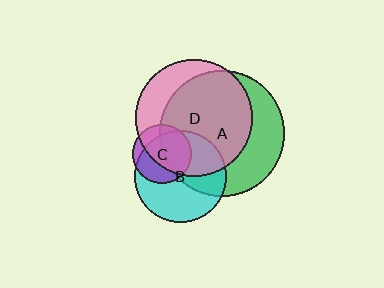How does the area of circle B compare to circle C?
Approximately 2.4 times.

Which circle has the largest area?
Circle A (green).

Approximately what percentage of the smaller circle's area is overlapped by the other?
Approximately 70%.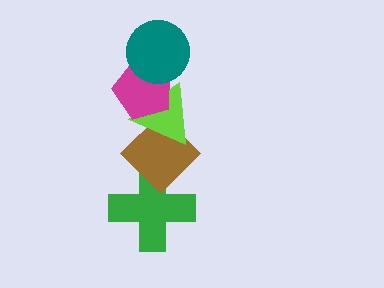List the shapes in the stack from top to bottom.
From top to bottom: the teal circle, the magenta pentagon, the lime triangle, the brown diamond, the green cross.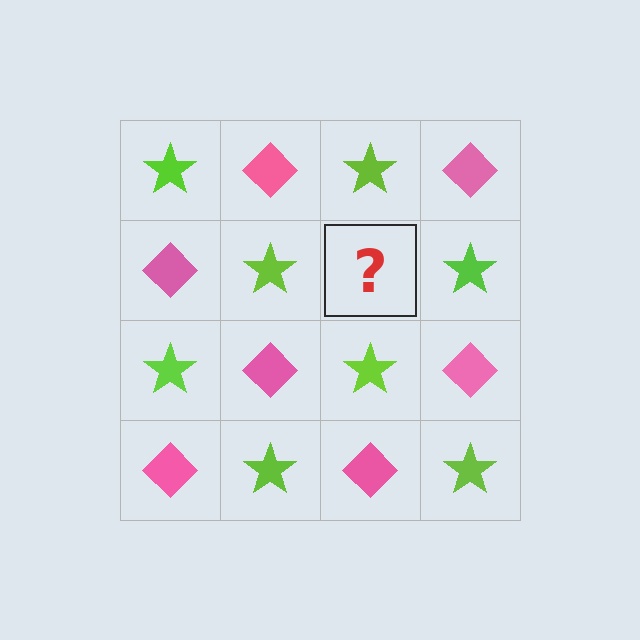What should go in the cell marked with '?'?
The missing cell should contain a pink diamond.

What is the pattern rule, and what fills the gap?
The rule is that it alternates lime star and pink diamond in a checkerboard pattern. The gap should be filled with a pink diamond.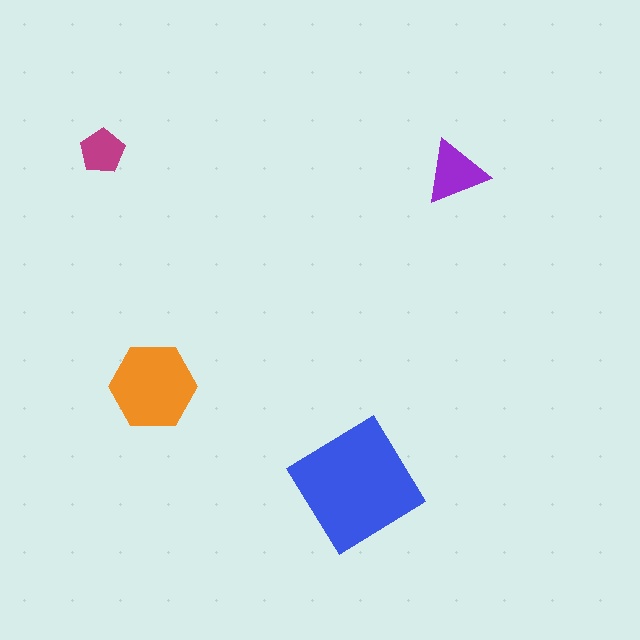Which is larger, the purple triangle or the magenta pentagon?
The purple triangle.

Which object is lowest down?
The blue diamond is bottommost.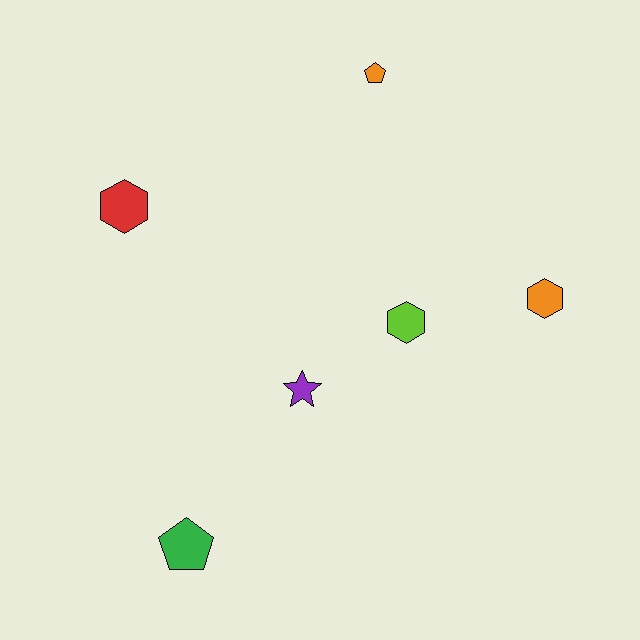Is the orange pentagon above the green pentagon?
Yes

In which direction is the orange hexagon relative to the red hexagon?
The orange hexagon is to the right of the red hexagon.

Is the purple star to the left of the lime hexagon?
Yes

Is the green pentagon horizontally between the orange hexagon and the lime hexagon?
No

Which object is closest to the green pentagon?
The purple star is closest to the green pentagon.